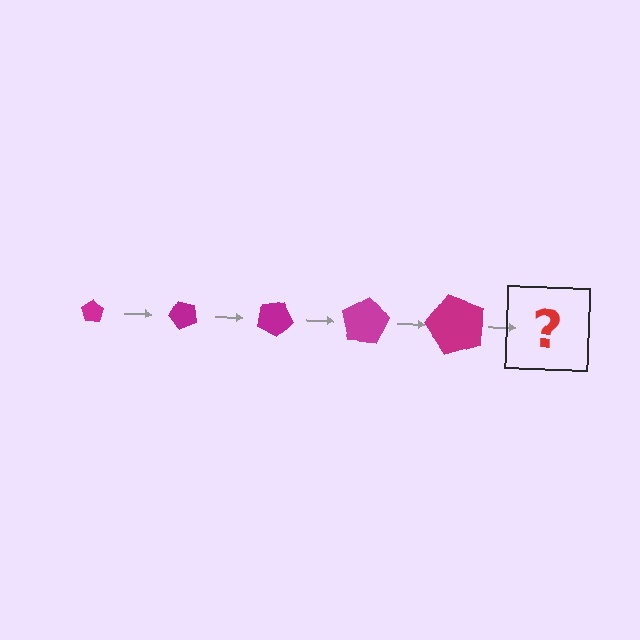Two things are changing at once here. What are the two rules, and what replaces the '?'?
The two rules are that the pentagon grows larger each step and it rotates 50 degrees each step. The '?' should be a pentagon, larger than the previous one and rotated 250 degrees from the start.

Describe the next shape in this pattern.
It should be a pentagon, larger than the previous one and rotated 250 degrees from the start.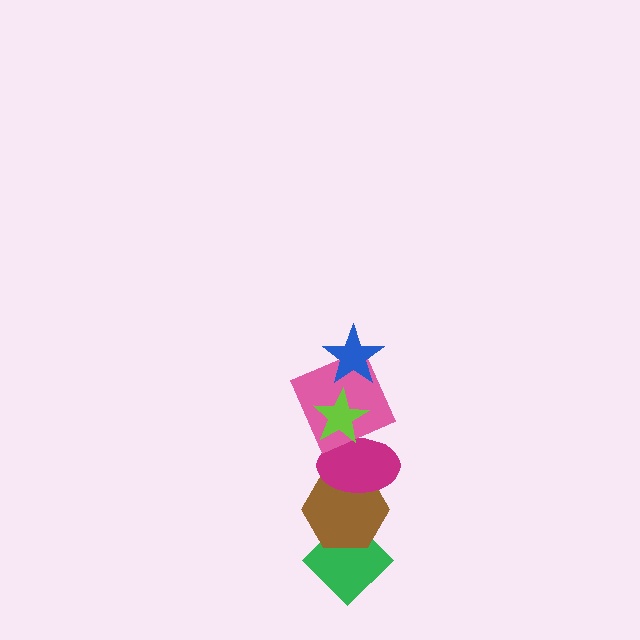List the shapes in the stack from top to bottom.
From top to bottom: the blue star, the lime star, the pink square, the magenta ellipse, the brown hexagon, the green diamond.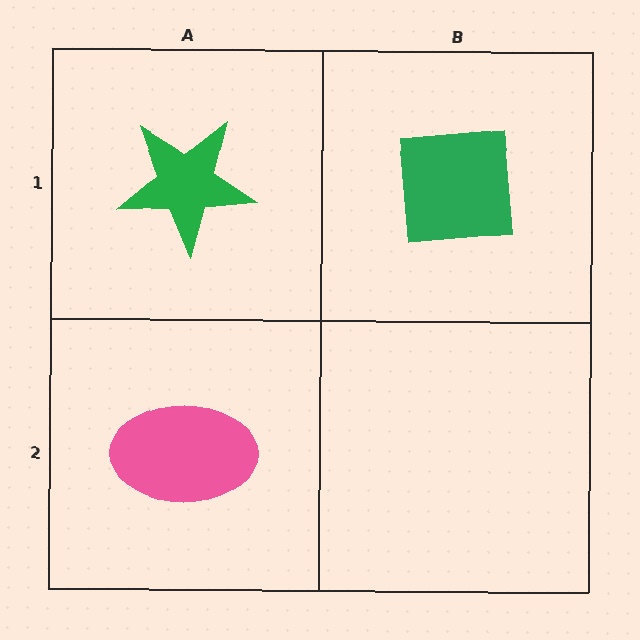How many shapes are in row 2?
1 shape.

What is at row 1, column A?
A green star.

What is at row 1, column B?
A green square.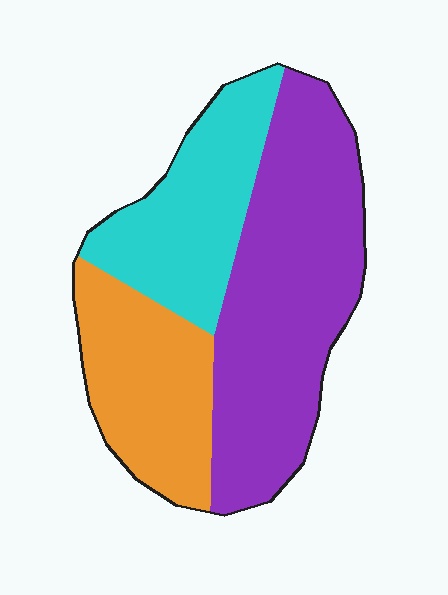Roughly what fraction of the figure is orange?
Orange takes up about one quarter (1/4) of the figure.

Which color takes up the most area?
Purple, at roughly 50%.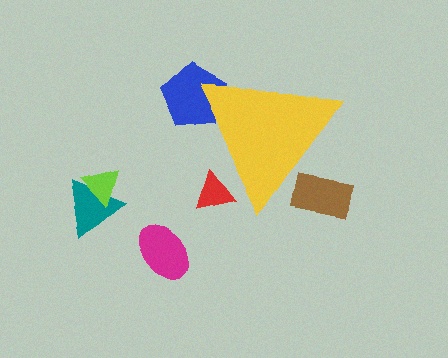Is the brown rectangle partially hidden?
Yes, the brown rectangle is partially hidden behind the yellow triangle.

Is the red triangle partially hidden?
Yes, the red triangle is partially hidden behind the yellow triangle.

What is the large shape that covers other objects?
A yellow triangle.